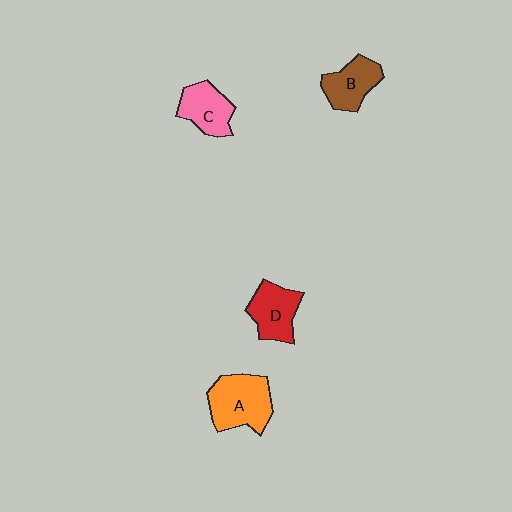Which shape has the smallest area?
Shape C (pink).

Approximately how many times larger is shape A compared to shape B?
Approximately 1.4 times.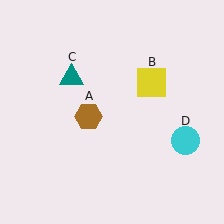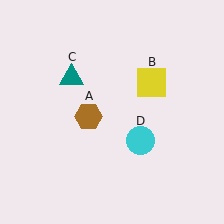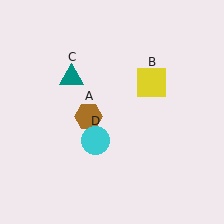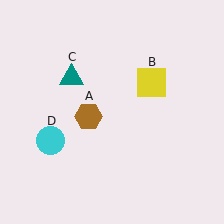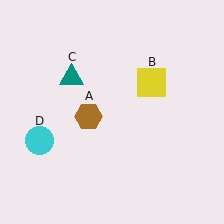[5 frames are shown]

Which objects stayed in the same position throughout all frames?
Brown hexagon (object A) and yellow square (object B) and teal triangle (object C) remained stationary.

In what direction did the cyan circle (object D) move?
The cyan circle (object D) moved left.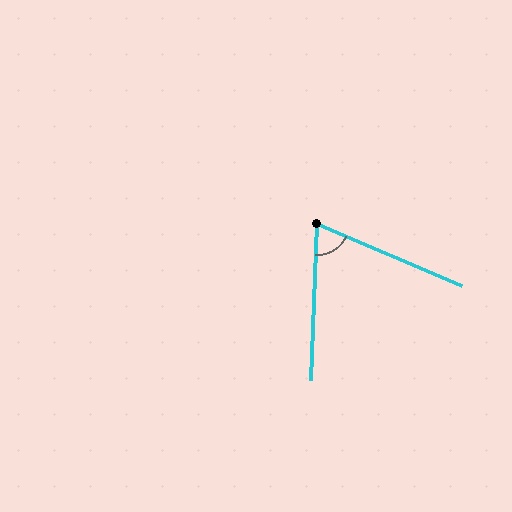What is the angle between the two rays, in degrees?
Approximately 69 degrees.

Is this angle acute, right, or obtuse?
It is acute.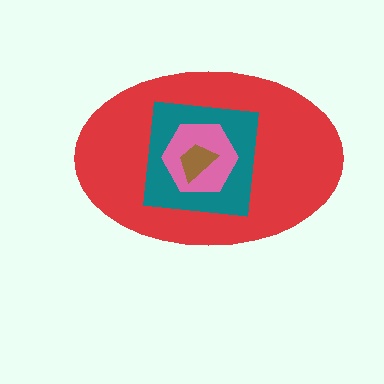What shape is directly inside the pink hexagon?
The brown trapezoid.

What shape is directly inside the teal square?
The pink hexagon.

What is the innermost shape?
The brown trapezoid.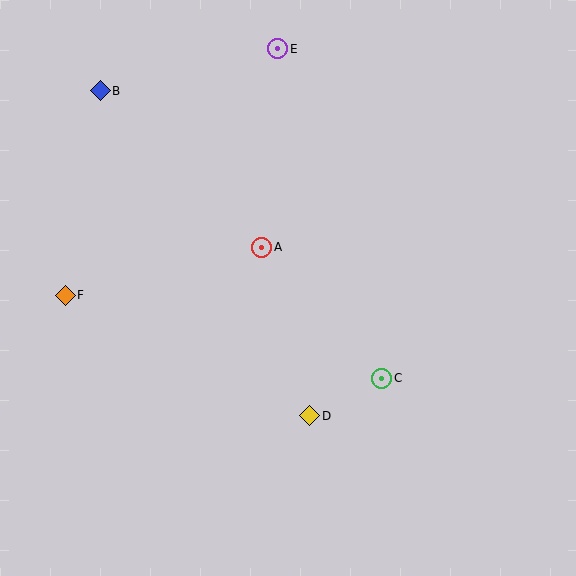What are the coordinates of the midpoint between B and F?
The midpoint between B and F is at (83, 193).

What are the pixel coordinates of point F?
Point F is at (65, 295).